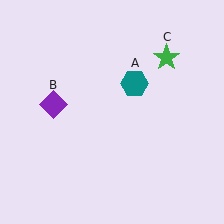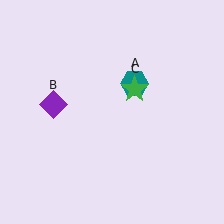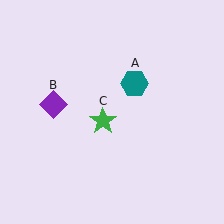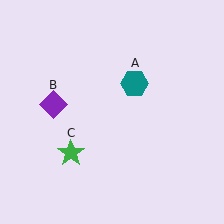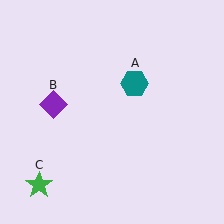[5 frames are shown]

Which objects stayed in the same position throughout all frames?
Teal hexagon (object A) and purple diamond (object B) remained stationary.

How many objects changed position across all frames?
1 object changed position: green star (object C).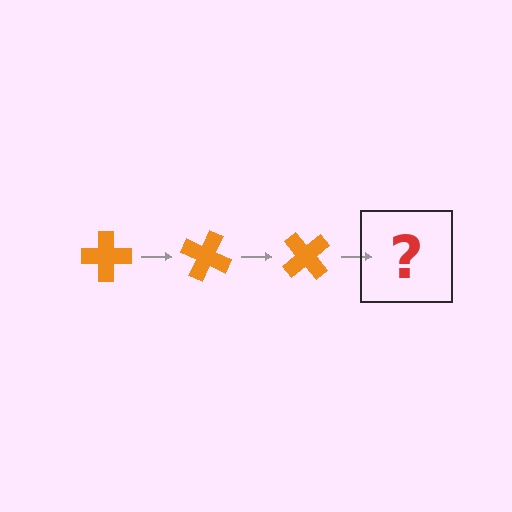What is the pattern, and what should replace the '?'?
The pattern is that the cross rotates 25 degrees each step. The '?' should be an orange cross rotated 75 degrees.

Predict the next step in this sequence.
The next step is an orange cross rotated 75 degrees.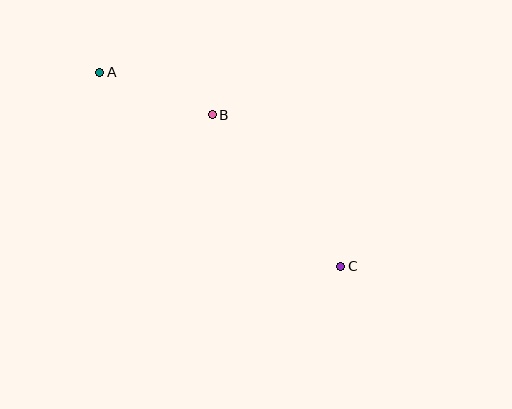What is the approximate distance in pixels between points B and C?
The distance between B and C is approximately 199 pixels.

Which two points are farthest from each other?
Points A and C are farthest from each other.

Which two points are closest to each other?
Points A and B are closest to each other.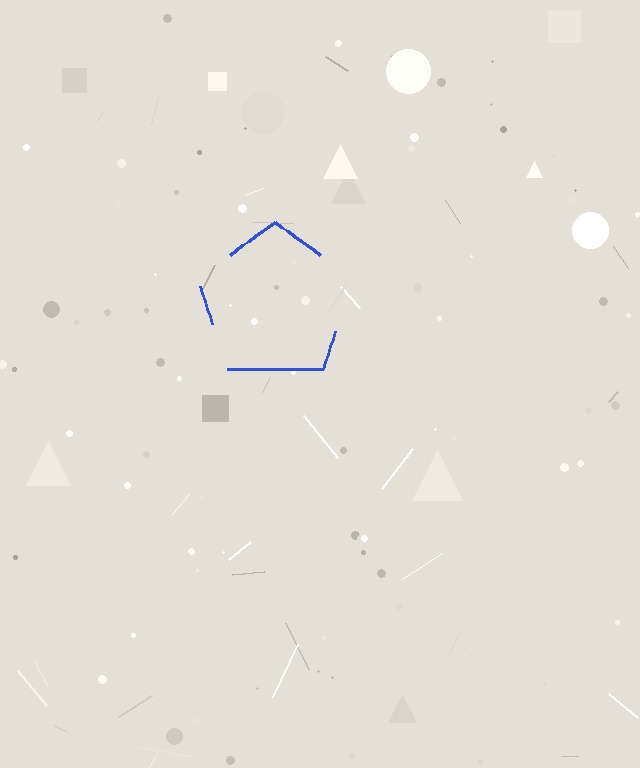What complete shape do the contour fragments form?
The contour fragments form a pentagon.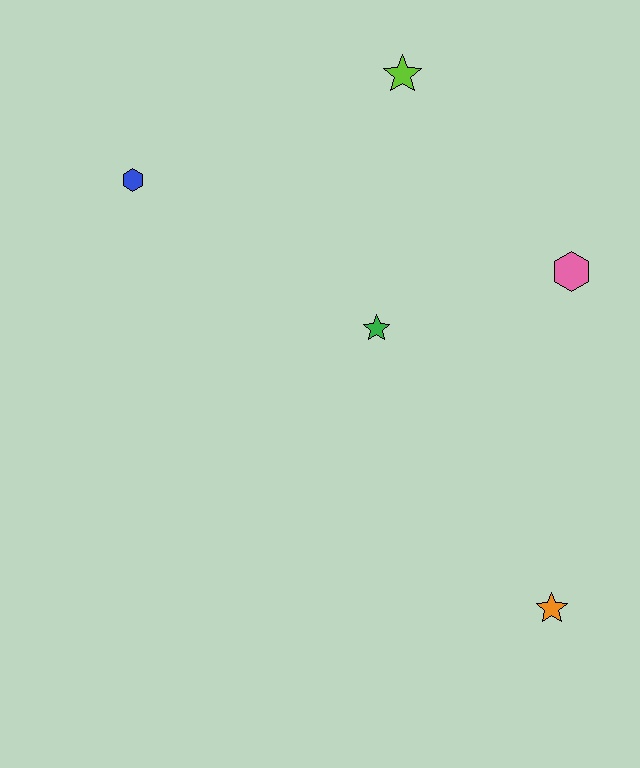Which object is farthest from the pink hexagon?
The blue hexagon is farthest from the pink hexagon.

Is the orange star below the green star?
Yes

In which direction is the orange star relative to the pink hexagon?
The orange star is below the pink hexagon.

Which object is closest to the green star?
The pink hexagon is closest to the green star.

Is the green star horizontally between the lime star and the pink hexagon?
No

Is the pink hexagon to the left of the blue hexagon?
No